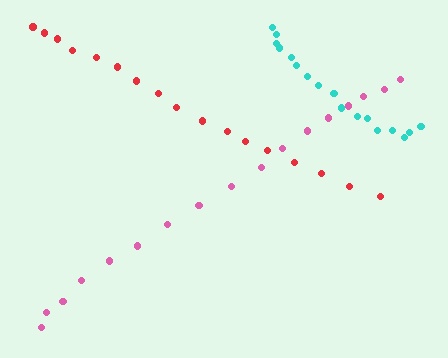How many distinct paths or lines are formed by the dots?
There are 3 distinct paths.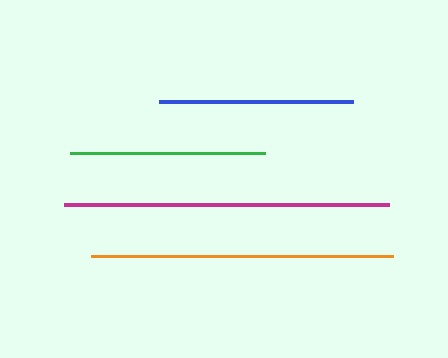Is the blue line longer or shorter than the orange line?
The orange line is longer than the blue line.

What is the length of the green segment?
The green segment is approximately 195 pixels long.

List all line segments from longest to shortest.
From longest to shortest: magenta, orange, green, blue.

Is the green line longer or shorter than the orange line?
The orange line is longer than the green line.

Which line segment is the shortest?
The blue line is the shortest at approximately 194 pixels.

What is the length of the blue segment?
The blue segment is approximately 194 pixels long.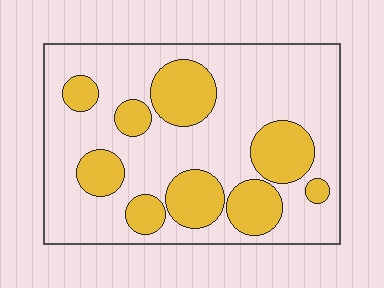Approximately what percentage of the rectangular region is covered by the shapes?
Approximately 30%.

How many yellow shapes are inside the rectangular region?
9.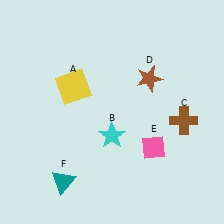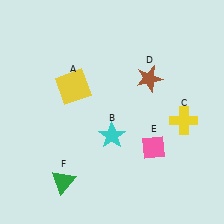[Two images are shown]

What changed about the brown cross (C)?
In Image 1, C is brown. In Image 2, it changed to yellow.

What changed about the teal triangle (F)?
In Image 1, F is teal. In Image 2, it changed to green.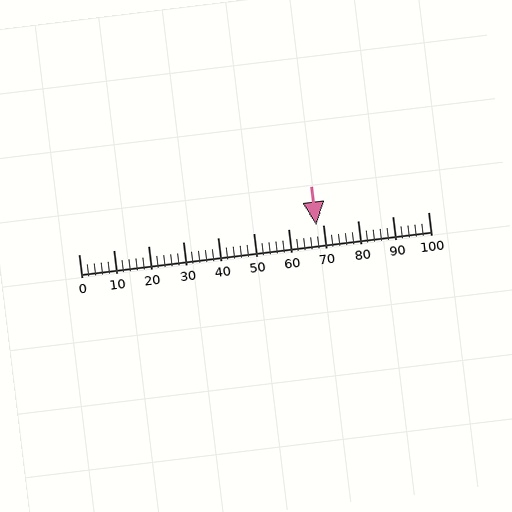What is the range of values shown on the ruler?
The ruler shows values from 0 to 100.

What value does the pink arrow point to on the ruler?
The pink arrow points to approximately 68.